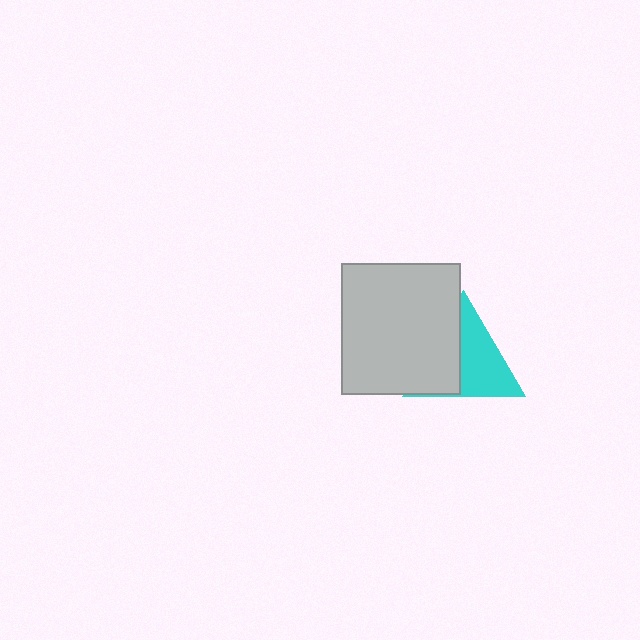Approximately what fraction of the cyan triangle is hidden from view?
Roughly 45% of the cyan triangle is hidden behind the light gray rectangle.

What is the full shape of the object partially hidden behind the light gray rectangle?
The partially hidden object is a cyan triangle.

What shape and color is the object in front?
The object in front is a light gray rectangle.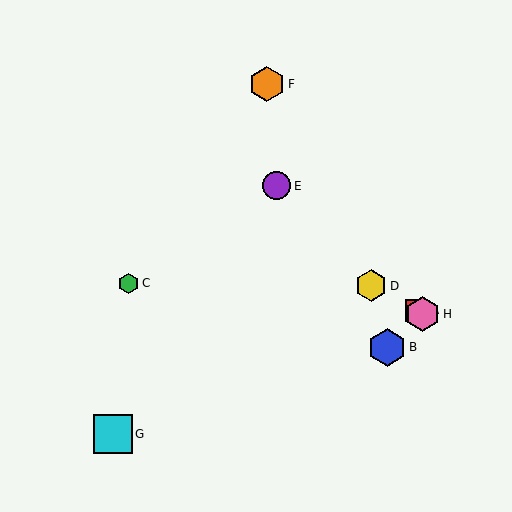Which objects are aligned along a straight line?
Objects A, D, H are aligned along a straight line.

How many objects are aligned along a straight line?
3 objects (A, D, H) are aligned along a straight line.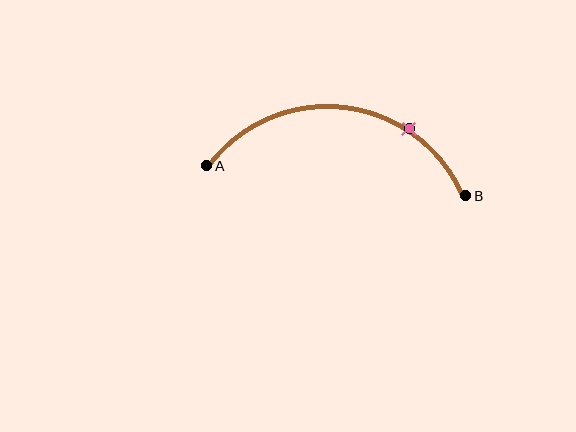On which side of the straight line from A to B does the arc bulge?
The arc bulges above the straight line connecting A and B.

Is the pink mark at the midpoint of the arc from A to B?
No. The pink mark lies on the arc but is closer to endpoint B. The arc midpoint would be at the point on the curve equidistant along the arc from both A and B.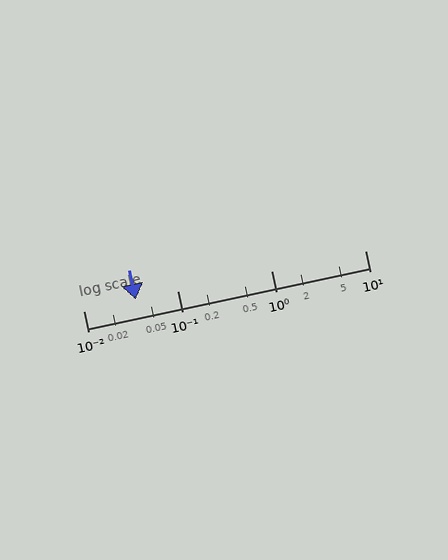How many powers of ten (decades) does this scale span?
The scale spans 3 decades, from 0.01 to 10.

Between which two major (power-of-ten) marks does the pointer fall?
The pointer is between 0.01 and 0.1.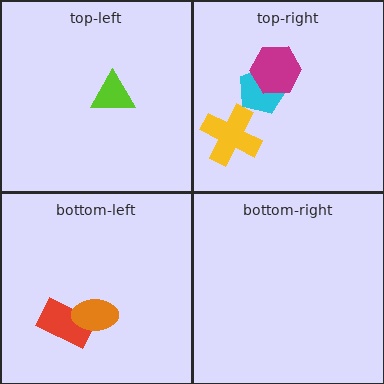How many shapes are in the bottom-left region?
2.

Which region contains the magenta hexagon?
The top-right region.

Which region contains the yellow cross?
The top-right region.